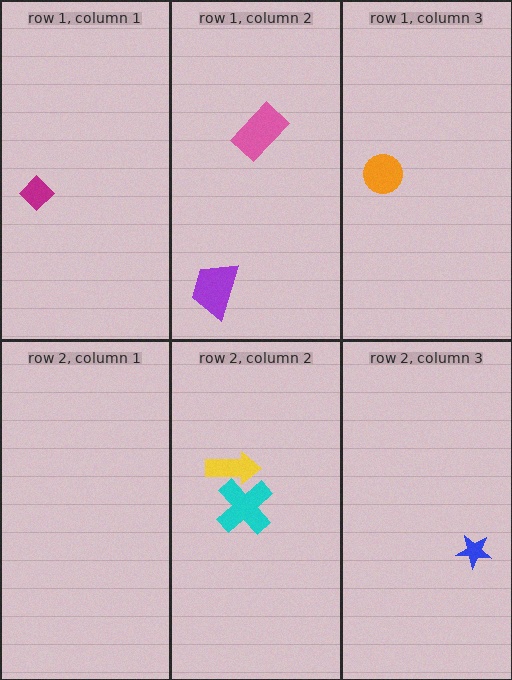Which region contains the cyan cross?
The row 2, column 2 region.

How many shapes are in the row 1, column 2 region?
2.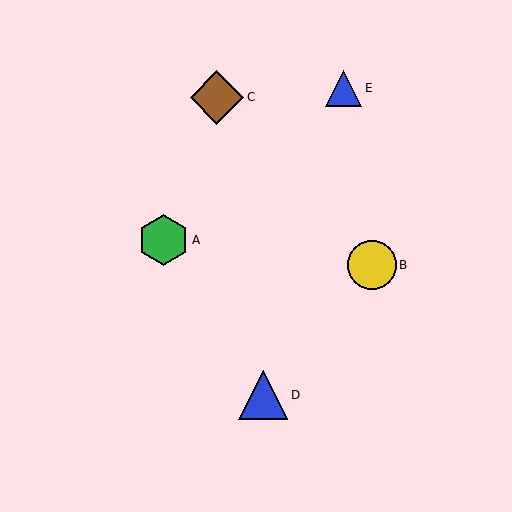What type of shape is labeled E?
Shape E is a blue triangle.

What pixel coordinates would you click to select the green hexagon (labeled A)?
Click at (164, 240) to select the green hexagon A.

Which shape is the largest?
The brown diamond (labeled C) is the largest.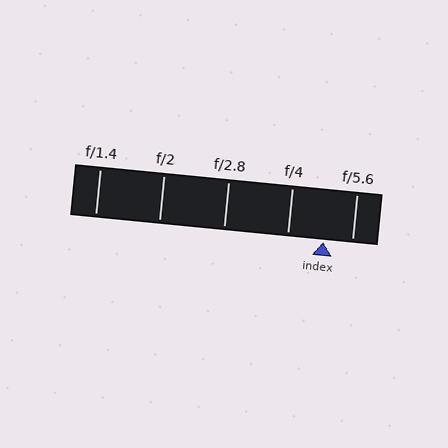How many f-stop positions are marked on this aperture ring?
There are 5 f-stop positions marked.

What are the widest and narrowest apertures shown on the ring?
The widest aperture shown is f/1.4 and the narrowest is f/5.6.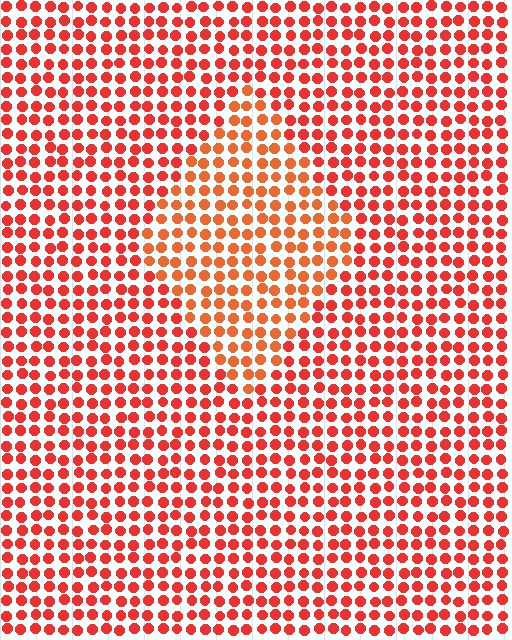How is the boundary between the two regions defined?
The boundary is defined purely by a slight shift in hue (about 18 degrees). Spacing, size, and orientation are identical on both sides.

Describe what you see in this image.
The image is filled with small red elements in a uniform arrangement. A diamond-shaped region is visible where the elements are tinted to a slightly different hue, forming a subtle color boundary.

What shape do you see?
I see a diamond.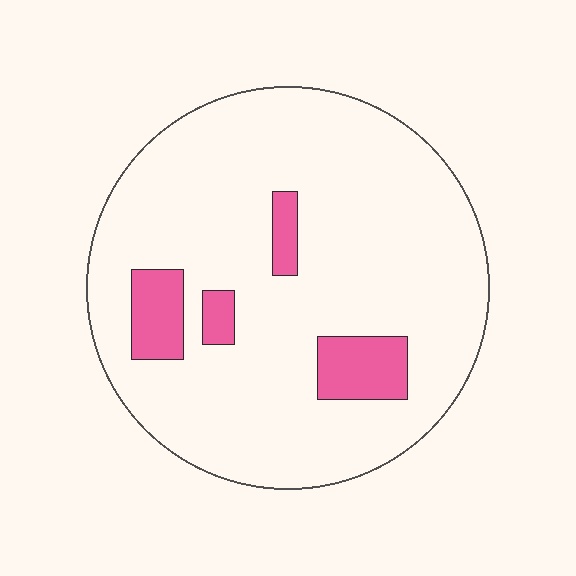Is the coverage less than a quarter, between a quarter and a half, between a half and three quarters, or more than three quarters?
Less than a quarter.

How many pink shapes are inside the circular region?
4.